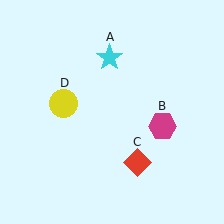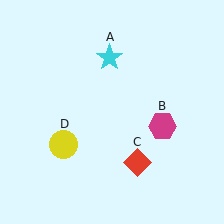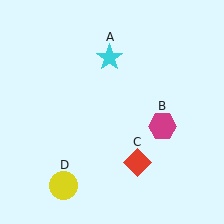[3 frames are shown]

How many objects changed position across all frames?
1 object changed position: yellow circle (object D).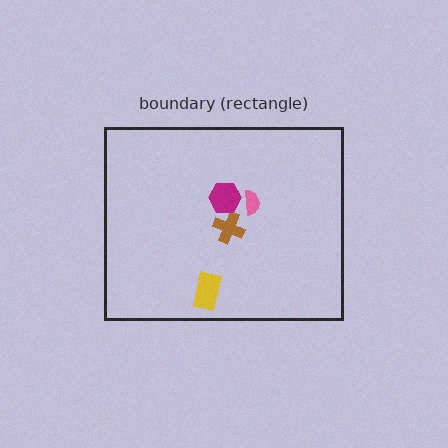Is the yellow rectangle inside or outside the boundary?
Inside.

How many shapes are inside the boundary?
4 inside, 0 outside.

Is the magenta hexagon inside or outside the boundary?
Inside.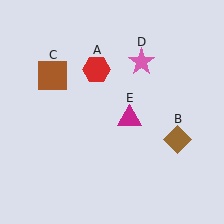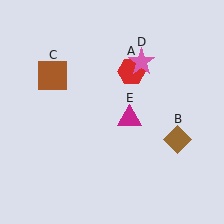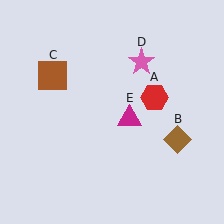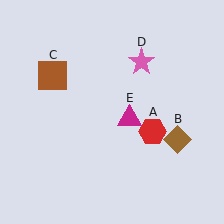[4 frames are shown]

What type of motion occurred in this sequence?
The red hexagon (object A) rotated clockwise around the center of the scene.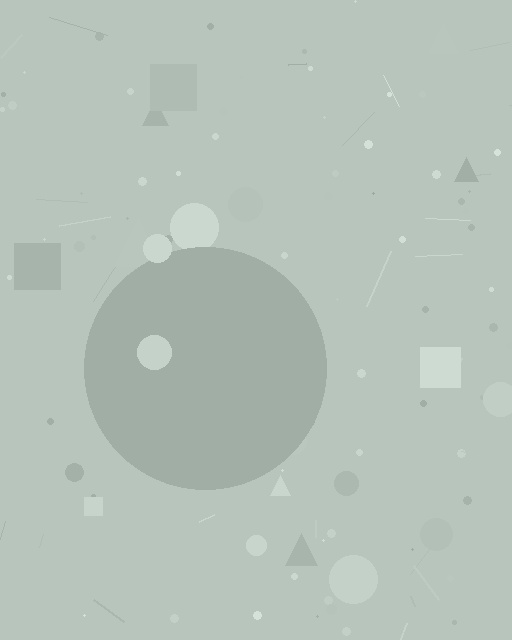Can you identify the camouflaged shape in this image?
The camouflaged shape is a circle.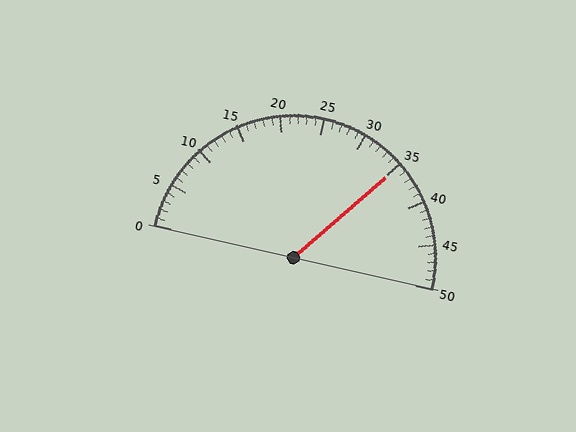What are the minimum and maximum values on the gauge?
The gauge ranges from 0 to 50.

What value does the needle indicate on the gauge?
The needle indicates approximately 35.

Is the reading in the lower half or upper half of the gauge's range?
The reading is in the upper half of the range (0 to 50).